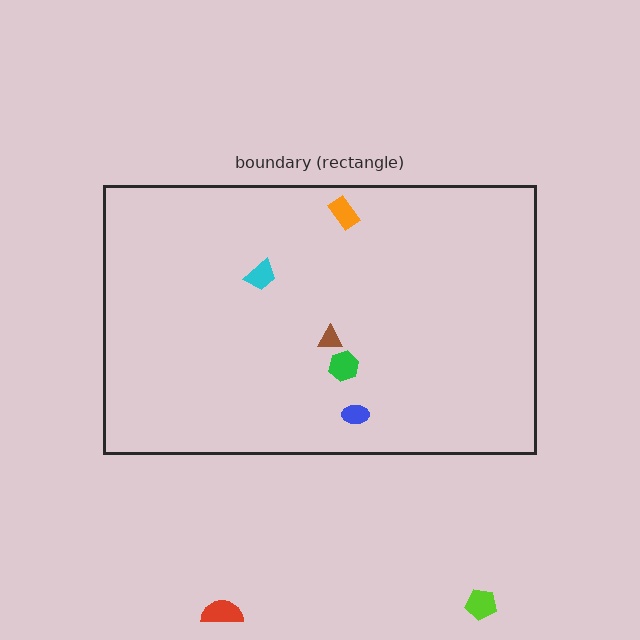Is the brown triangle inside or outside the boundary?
Inside.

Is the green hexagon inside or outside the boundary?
Inside.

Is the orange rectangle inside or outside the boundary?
Inside.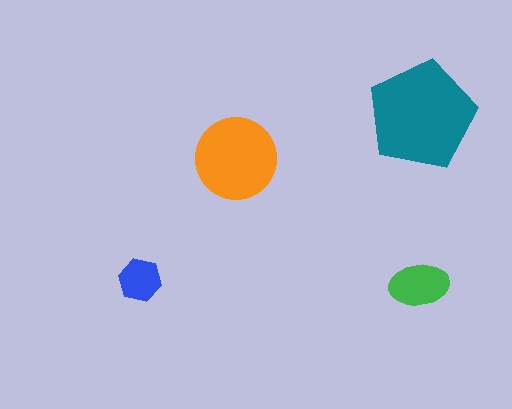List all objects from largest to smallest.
The teal pentagon, the orange circle, the green ellipse, the blue hexagon.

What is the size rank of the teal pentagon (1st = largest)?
1st.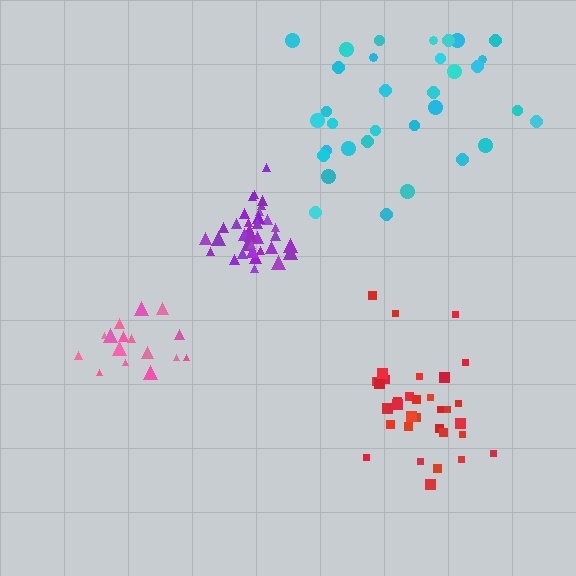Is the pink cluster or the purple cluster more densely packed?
Purple.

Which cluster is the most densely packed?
Purple.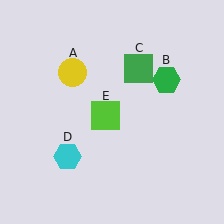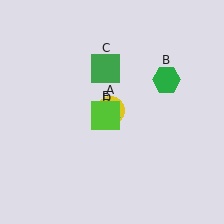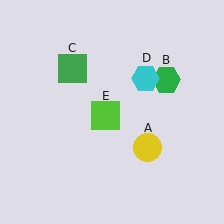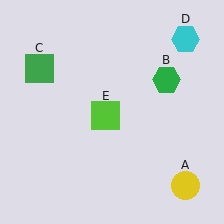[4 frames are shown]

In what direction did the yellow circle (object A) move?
The yellow circle (object A) moved down and to the right.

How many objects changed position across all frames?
3 objects changed position: yellow circle (object A), green square (object C), cyan hexagon (object D).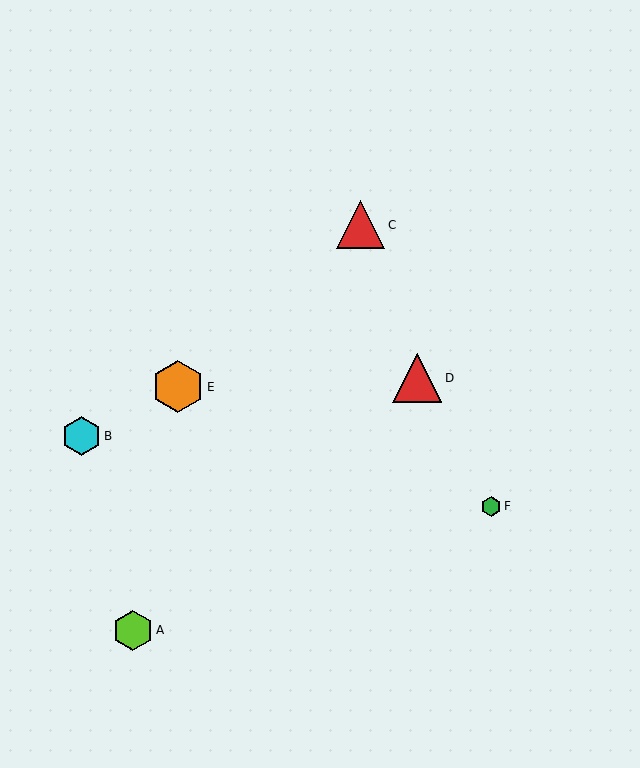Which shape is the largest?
The orange hexagon (labeled E) is the largest.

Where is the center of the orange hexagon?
The center of the orange hexagon is at (178, 387).